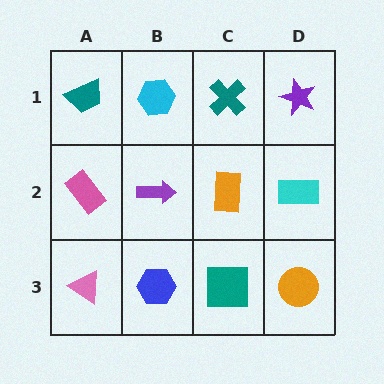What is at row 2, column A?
A pink rectangle.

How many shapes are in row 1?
4 shapes.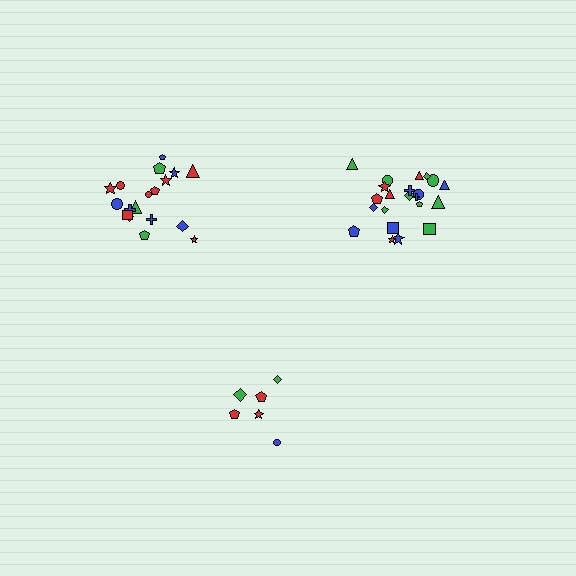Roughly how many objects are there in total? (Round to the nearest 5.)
Roughly 45 objects in total.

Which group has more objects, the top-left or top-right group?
The top-right group.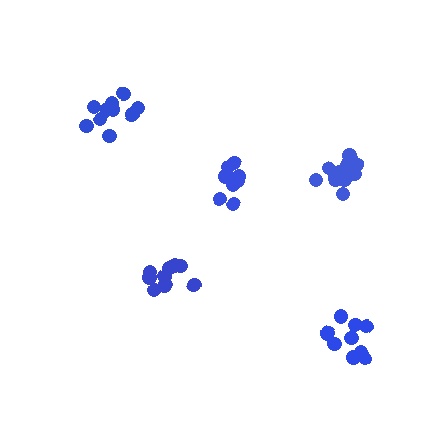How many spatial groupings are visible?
There are 5 spatial groupings.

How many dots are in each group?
Group 1: 14 dots, Group 2: 9 dots, Group 3: 10 dots, Group 4: 10 dots, Group 5: 10 dots (53 total).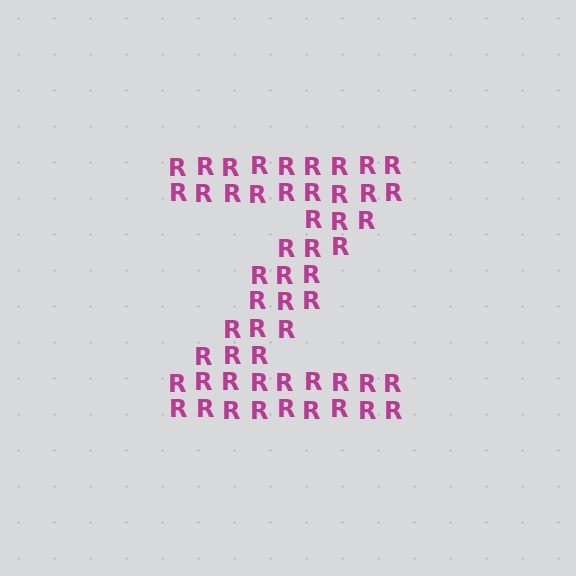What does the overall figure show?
The overall figure shows the letter Z.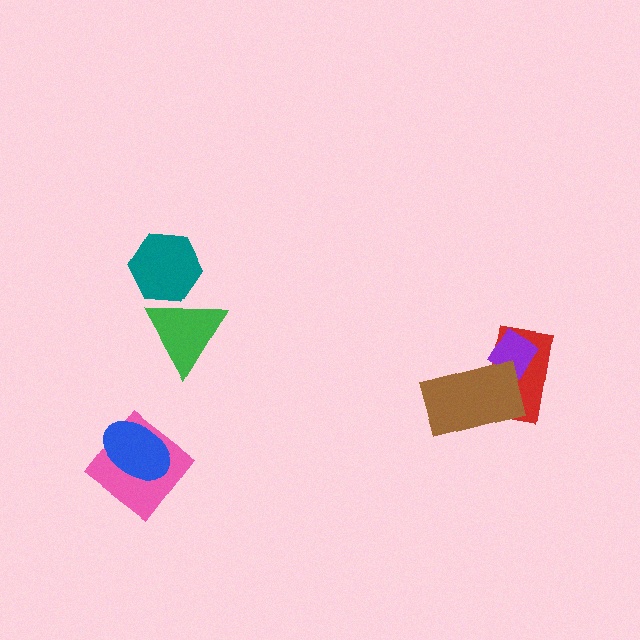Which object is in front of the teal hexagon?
The green triangle is in front of the teal hexagon.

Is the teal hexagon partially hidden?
Yes, it is partially covered by another shape.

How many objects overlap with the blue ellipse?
1 object overlaps with the blue ellipse.